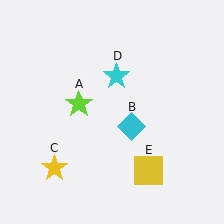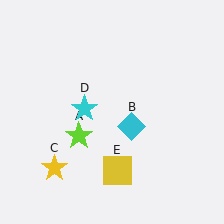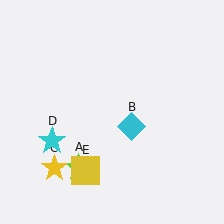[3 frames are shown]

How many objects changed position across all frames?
3 objects changed position: lime star (object A), cyan star (object D), yellow square (object E).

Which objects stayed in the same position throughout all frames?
Cyan diamond (object B) and yellow star (object C) remained stationary.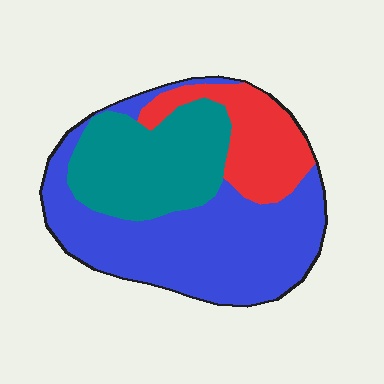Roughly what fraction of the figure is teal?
Teal covers about 30% of the figure.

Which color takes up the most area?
Blue, at roughly 50%.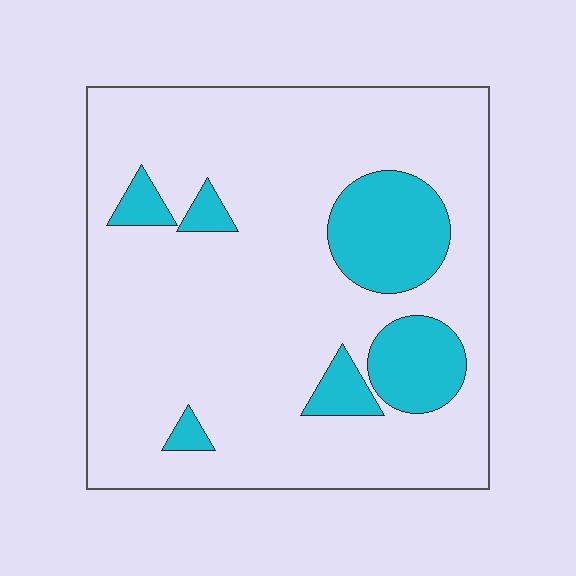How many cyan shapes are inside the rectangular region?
6.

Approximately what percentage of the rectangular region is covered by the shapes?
Approximately 15%.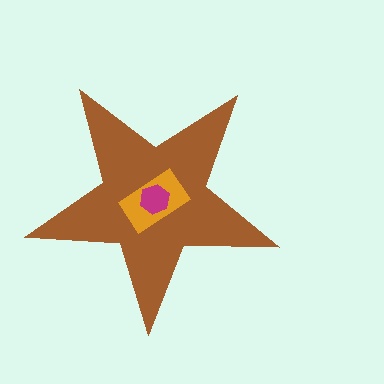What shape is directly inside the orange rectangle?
The magenta hexagon.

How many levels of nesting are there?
3.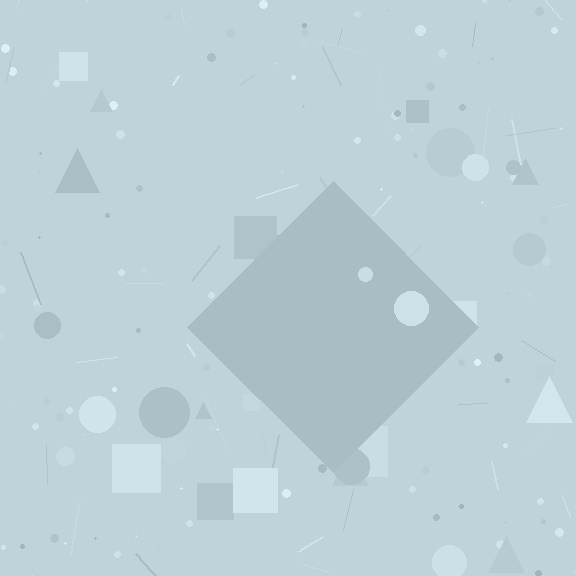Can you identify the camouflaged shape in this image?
The camouflaged shape is a diamond.